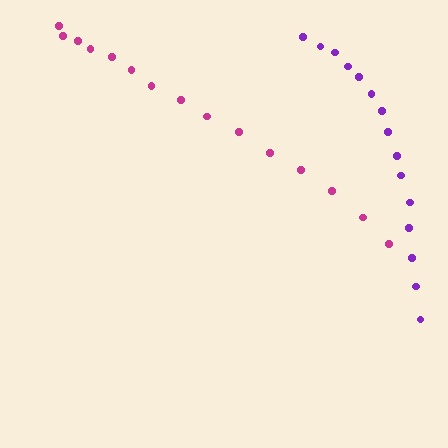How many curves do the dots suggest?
There are 2 distinct paths.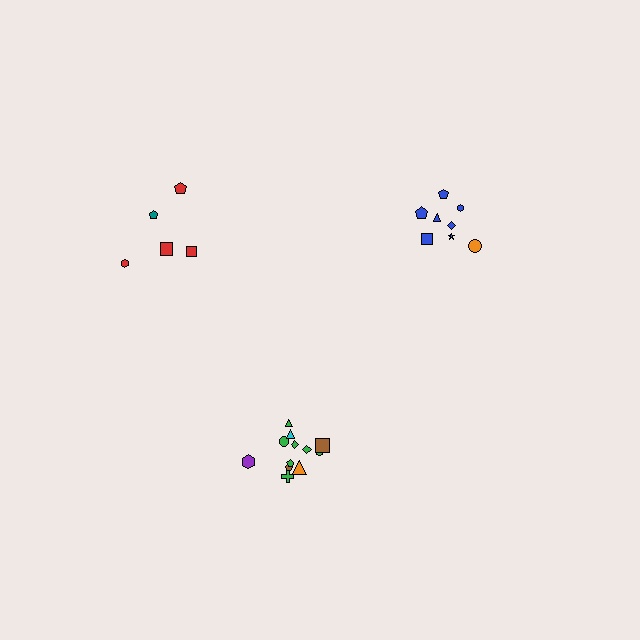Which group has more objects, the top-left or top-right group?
The top-right group.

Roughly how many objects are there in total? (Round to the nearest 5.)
Roughly 25 objects in total.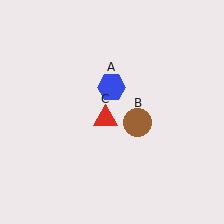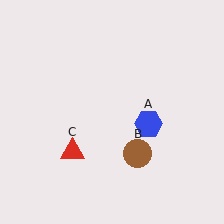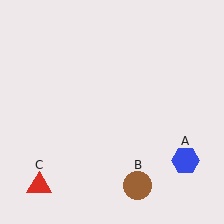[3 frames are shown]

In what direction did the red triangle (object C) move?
The red triangle (object C) moved down and to the left.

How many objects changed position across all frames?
3 objects changed position: blue hexagon (object A), brown circle (object B), red triangle (object C).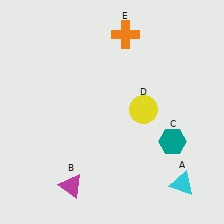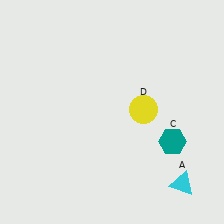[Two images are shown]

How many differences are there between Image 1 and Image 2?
There are 2 differences between the two images.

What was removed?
The orange cross (E), the magenta triangle (B) were removed in Image 2.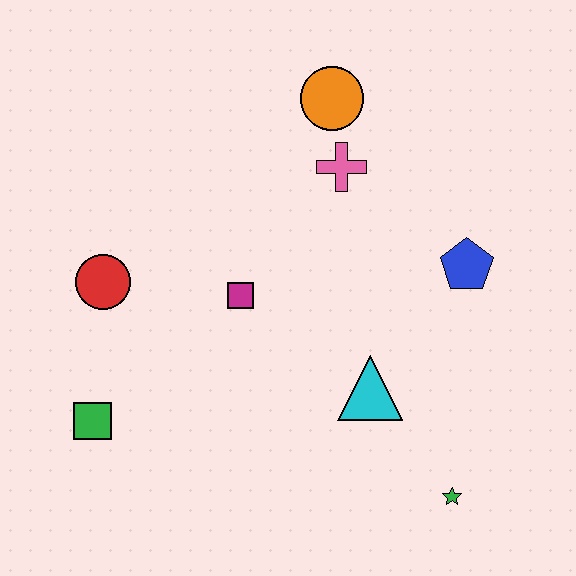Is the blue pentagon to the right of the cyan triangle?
Yes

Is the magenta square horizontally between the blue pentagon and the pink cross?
No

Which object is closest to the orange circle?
The pink cross is closest to the orange circle.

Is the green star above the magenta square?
No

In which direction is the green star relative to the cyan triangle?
The green star is below the cyan triangle.